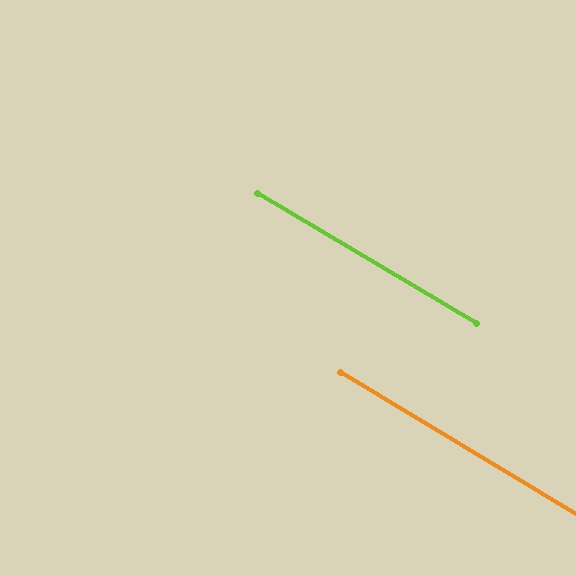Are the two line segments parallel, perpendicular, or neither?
Parallel — their directions differ by only 0.2°.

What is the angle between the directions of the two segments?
Approximately 0 degrees.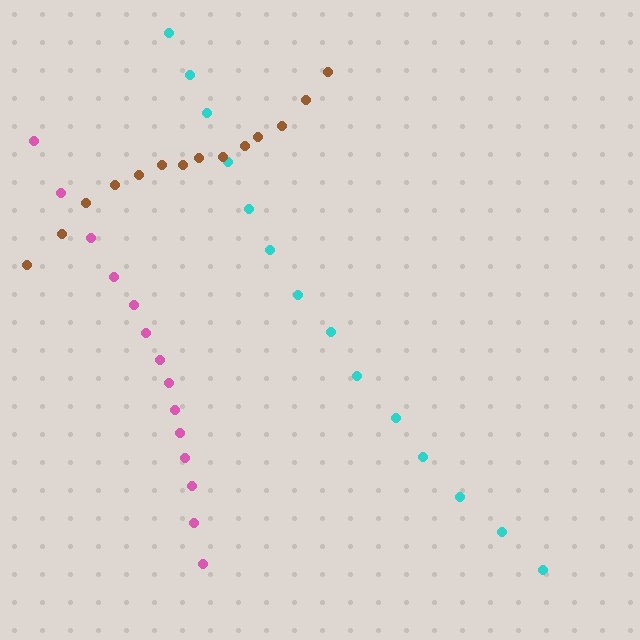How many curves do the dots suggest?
There are 3 distinct paths.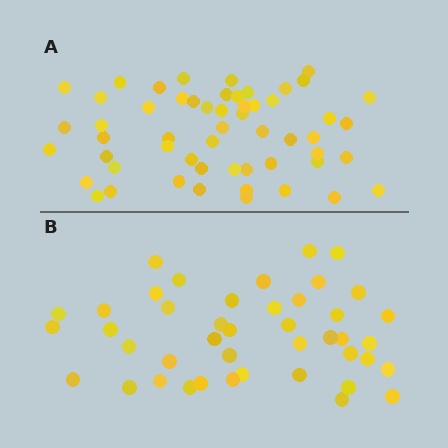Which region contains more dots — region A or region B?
Region A (the top region) has more dots.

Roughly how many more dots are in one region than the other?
Region A has roughly 12 or so more dots than region B.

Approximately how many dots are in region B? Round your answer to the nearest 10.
About 40 dots. (The exact count is 43, which rounds to 40.)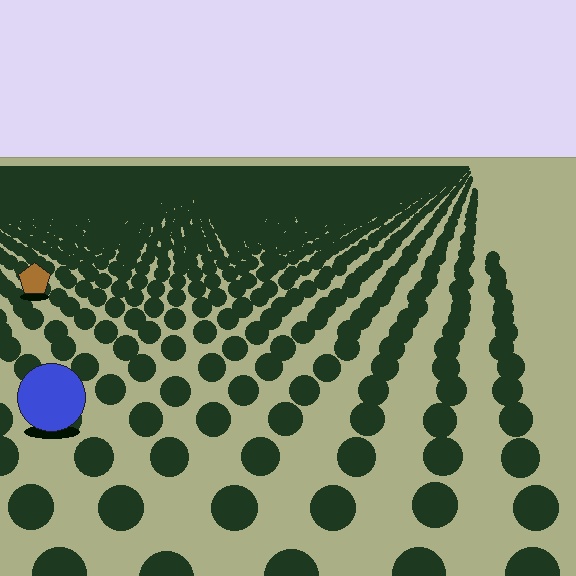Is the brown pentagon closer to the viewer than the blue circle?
No. The blue circle is closer — you can tell from the texture gradient: the ground texture is coarser near it.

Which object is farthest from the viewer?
The brown pentagon is farthest from the viewer. It appears smaller and the ground texture around it is denser.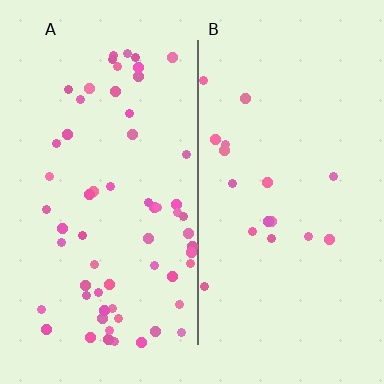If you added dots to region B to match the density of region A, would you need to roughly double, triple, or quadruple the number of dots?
Approximately quadruple.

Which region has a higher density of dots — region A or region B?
A (the left).